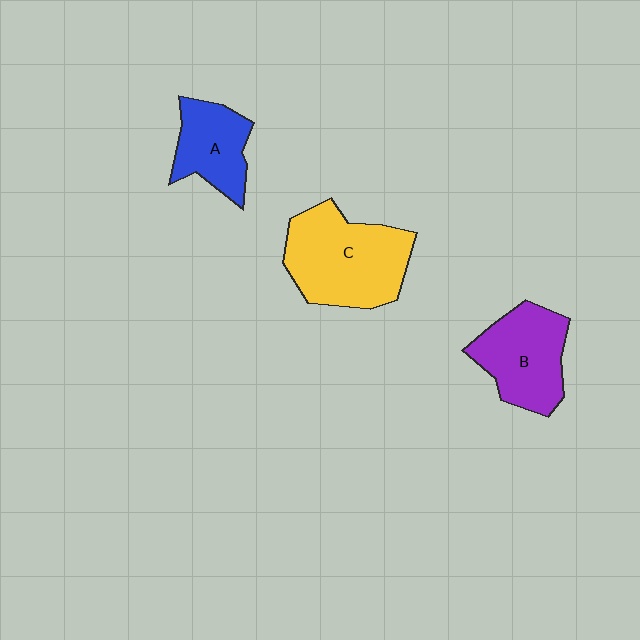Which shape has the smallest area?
Shape A (blue).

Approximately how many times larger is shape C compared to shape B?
Approximately 1.3 times.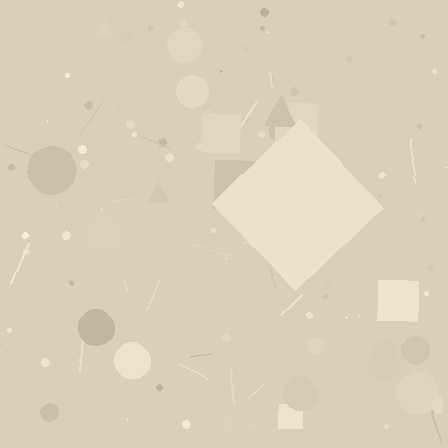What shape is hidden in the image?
A diamond is hidden in the image.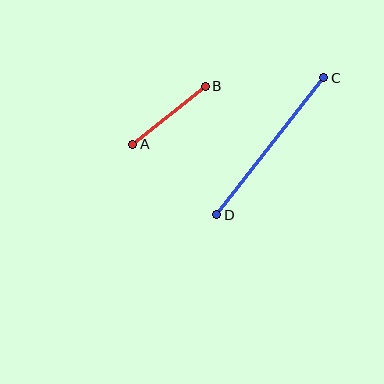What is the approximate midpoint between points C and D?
The midpoint is at approximately (270, 146) pixels.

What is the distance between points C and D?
The distance is approximately 174 pixels.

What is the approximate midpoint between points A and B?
The midpoint is at approximately (169, 115) pixels.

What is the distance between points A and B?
The distance is approximately 92 pixels.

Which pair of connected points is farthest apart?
Points C and D are farthest apart.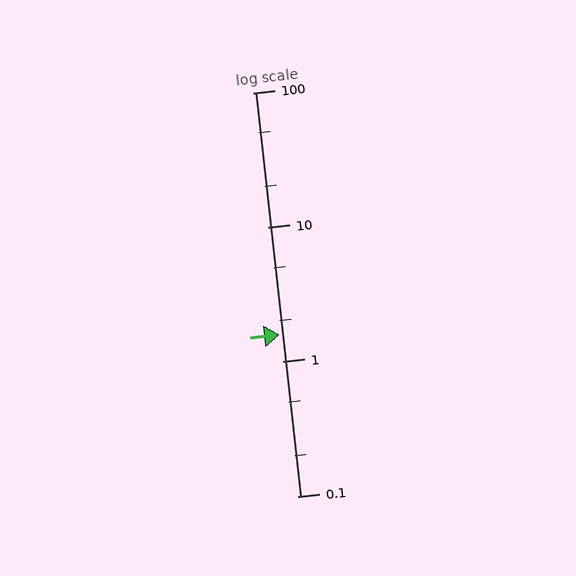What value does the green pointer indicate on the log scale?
The pointer indicates approximately 1.6.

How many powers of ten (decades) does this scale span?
The scale spans 3 decades, from 0.1 to 100.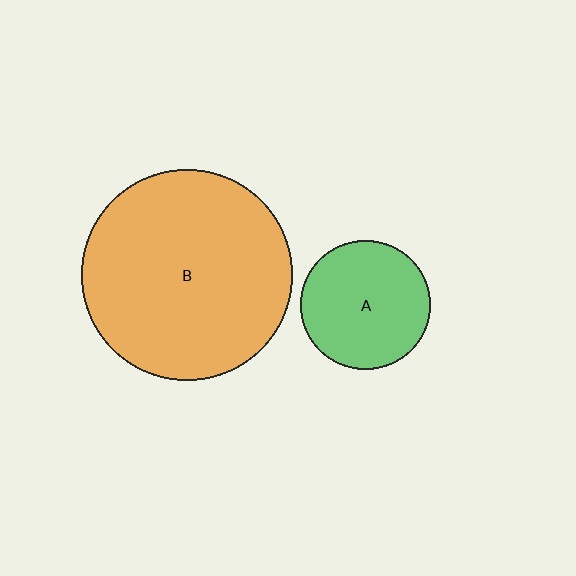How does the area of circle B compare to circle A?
Approximately 2.7 times.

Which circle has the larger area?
Circle B (orange).